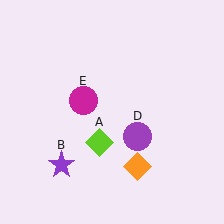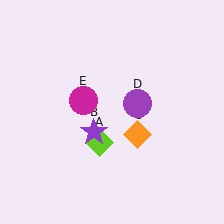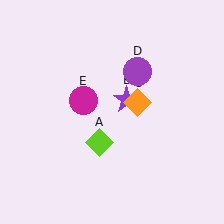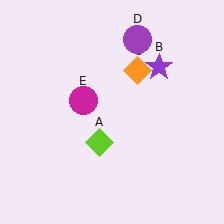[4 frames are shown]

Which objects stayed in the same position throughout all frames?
Lime diamond (object A) and magenta circle (object E) remained stationary.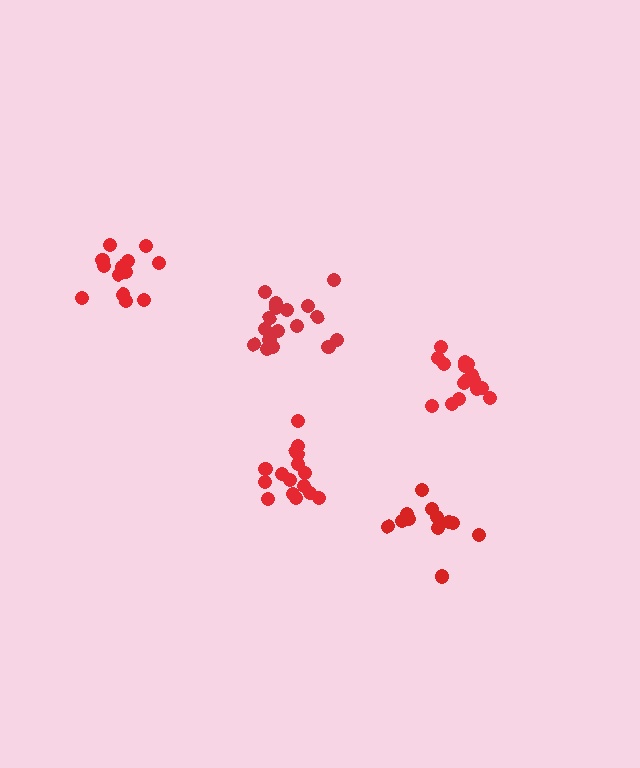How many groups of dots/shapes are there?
There are 5 groups.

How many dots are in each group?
Group 1: 13 dots, Group 2: 16 dots, Group 3: 18 dots, Group 4: 12 dots, Group 5: 16 dots (75 total).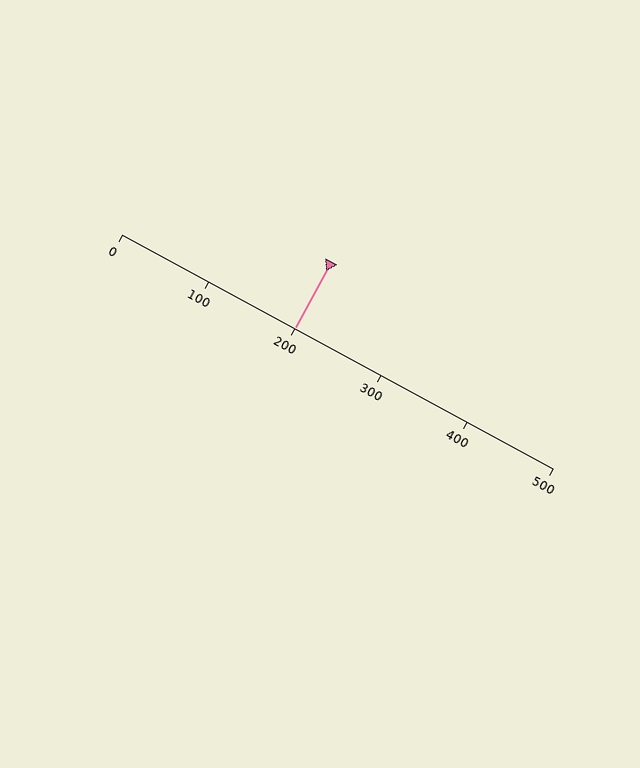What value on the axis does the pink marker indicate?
The marker indicates approximately 200.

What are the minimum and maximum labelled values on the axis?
The axis runs from 0 to 500.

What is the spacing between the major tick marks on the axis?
The major ticks are spaced 100 apart.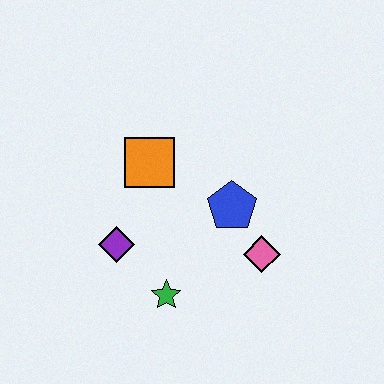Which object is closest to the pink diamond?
The blue pentagon is closest to the pink diamond.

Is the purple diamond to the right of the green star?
No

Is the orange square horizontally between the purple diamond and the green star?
Yes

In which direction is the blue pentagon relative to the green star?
The blue pentagon is above the green star.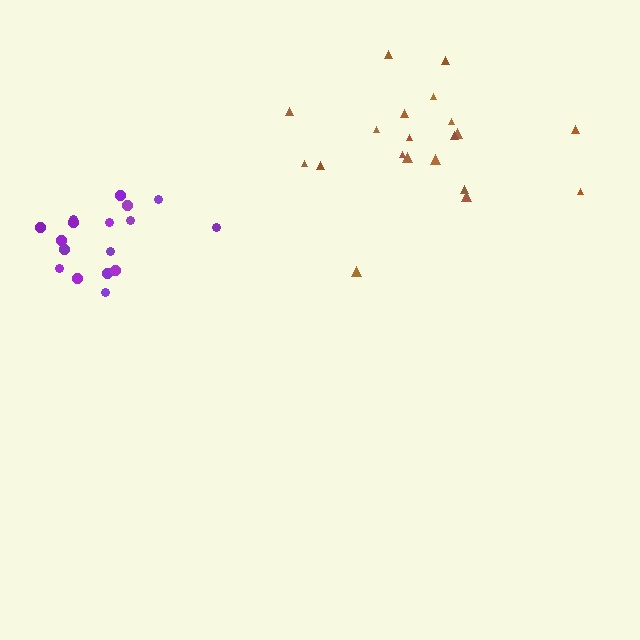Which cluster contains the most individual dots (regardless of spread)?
Brown (20).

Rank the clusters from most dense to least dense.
purple, brown.